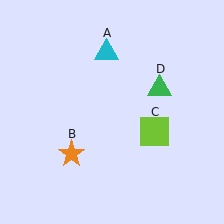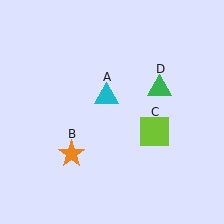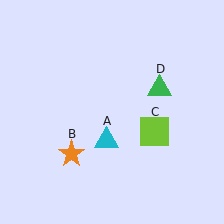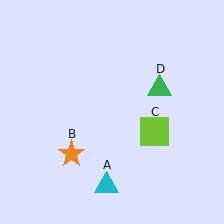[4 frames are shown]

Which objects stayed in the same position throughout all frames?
Orange star (object B) and lime square (object C) and green triangle (object D) remained stationary.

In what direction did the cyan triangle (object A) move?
The cyan triangle (object A) moved down.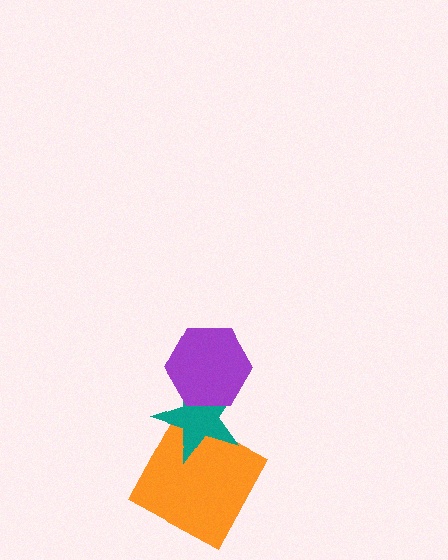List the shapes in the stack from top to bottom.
From top to bottom: the purple hexagon, the teal star, the orange square.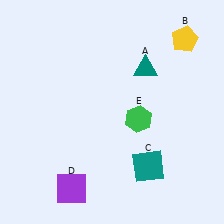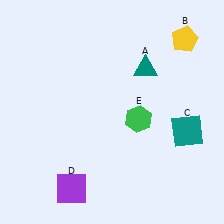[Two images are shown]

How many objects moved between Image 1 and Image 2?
1 object moved between the two images.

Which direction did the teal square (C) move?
The teal square (C) moved right.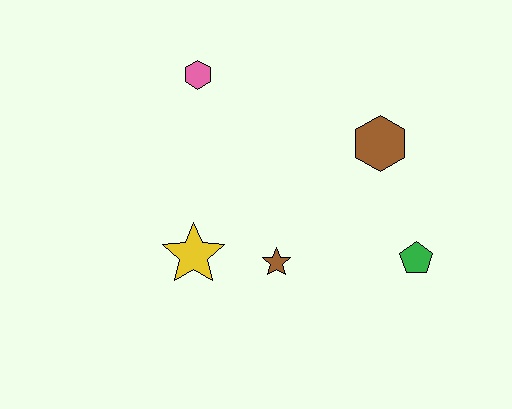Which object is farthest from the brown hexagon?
The yellow star is farthest from the brown hexagon.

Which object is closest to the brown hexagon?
The green pentagon is closest to the brown hexagon.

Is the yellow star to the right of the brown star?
No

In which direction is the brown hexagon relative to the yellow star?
The brown hexagon is to the right of the yellow star.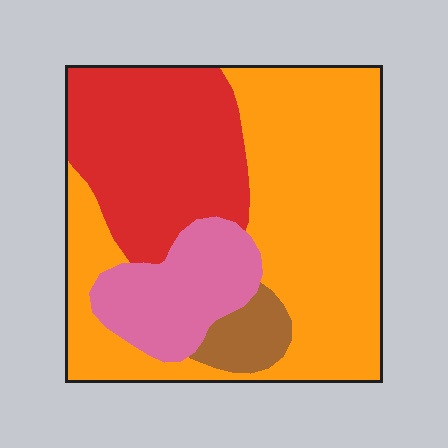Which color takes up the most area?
Orange, at roughly 50%.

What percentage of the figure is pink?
Pink covers about 15% of the figure.